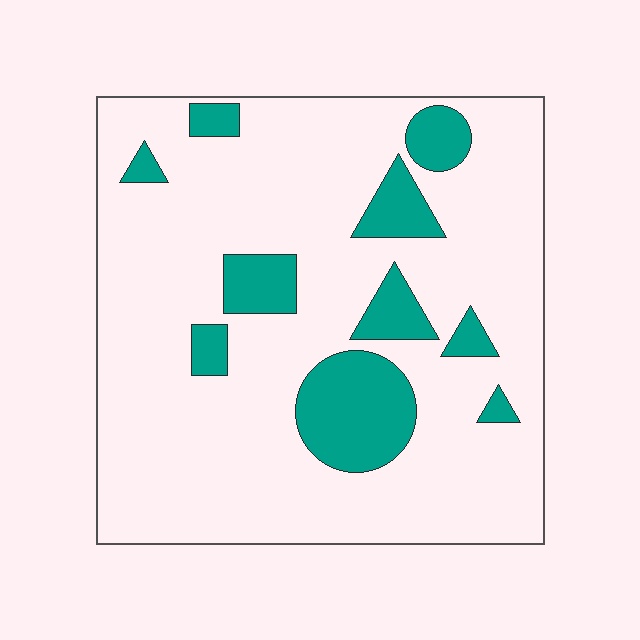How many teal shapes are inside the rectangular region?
10.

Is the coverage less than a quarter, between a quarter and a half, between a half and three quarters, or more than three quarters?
Less than a quarter.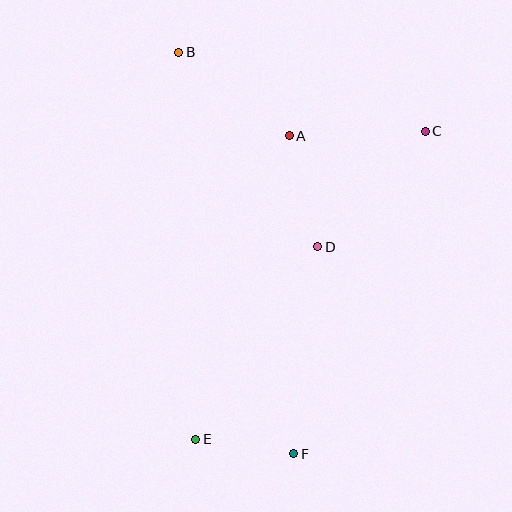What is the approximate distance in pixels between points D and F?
The distance between D and F is approximately 209 pixels.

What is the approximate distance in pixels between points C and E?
The distance between C and E is approximately 384 pixels.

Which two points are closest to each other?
Points E and F are closest to each other.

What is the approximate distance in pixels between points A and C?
The distance between A and C is approximately 136 pixels.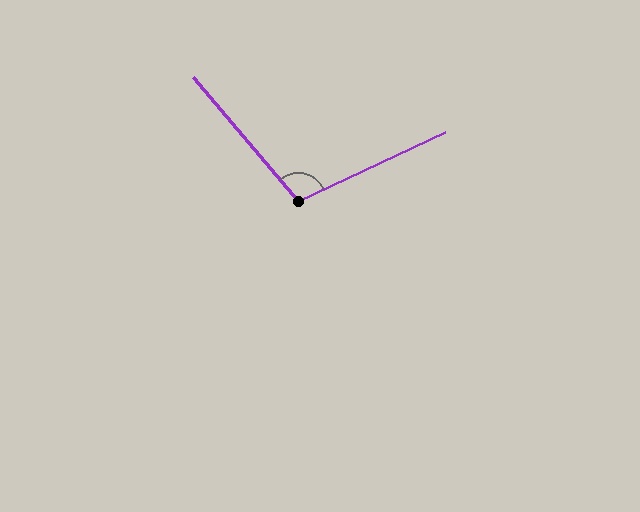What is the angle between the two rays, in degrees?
Approximately 105 degrees.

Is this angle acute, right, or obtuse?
It is obtuse.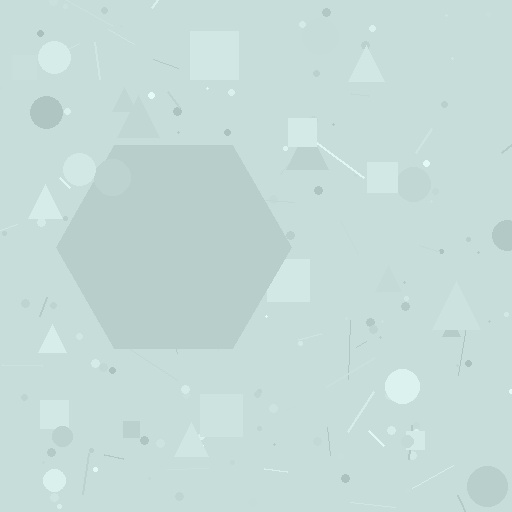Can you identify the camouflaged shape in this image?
The camouflaged shape is a hexagon.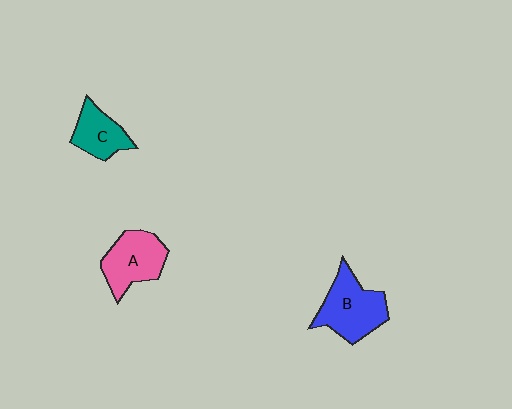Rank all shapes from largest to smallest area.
From largest to smallest: B (blue), A (pink), C (teal).